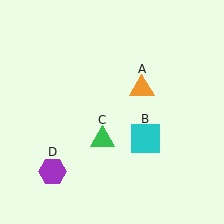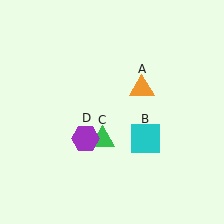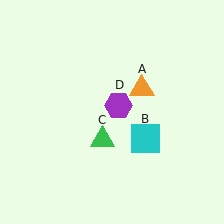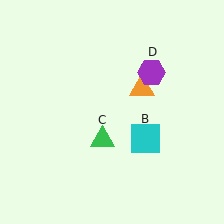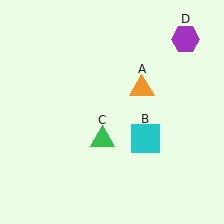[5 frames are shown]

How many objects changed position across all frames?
1 object changed position: purple hexagon (object D).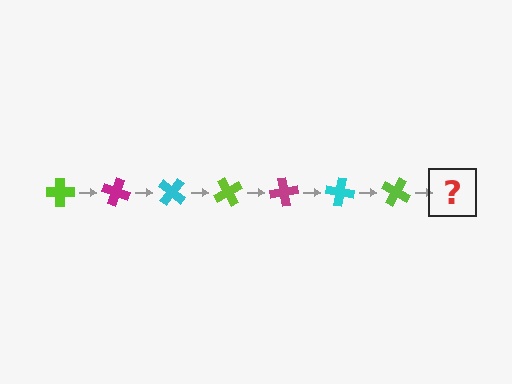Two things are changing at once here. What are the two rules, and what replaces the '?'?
The two rules are that it rotates 20 degrees each step and the color cycles through lime, magenta, and cyan. The '?' should be a magenta cross, rotated 140 degrees from the start.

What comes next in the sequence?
The next element should be a magenta cross, rotated 140 degrees from the start.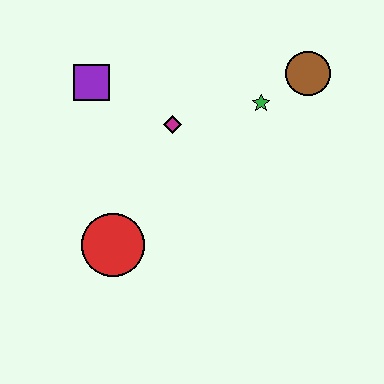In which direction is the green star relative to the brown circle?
The green star is to the left of the brown circle.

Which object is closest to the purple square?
The magenta diamond is closest to the purple square.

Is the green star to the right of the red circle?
Yes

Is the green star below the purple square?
Yes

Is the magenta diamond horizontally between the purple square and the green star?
Yes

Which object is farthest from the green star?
The red circle is farthest from the green star.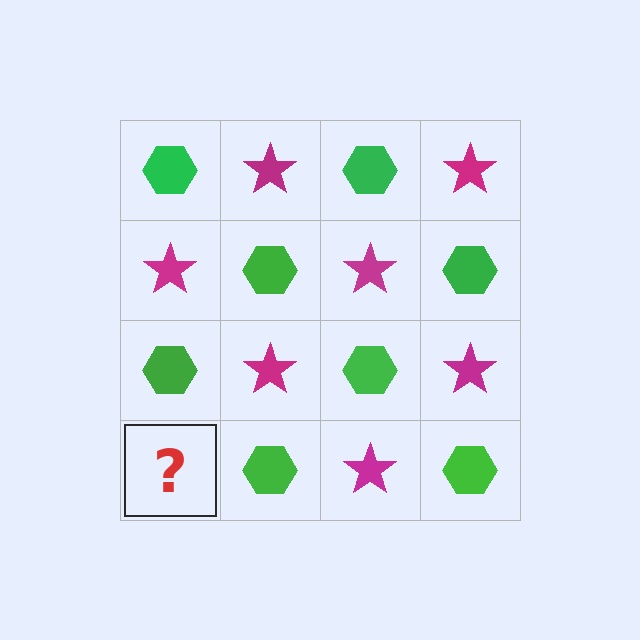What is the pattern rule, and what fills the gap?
The rule is that it alternates green hexagon and magenta star in a checkerboard pattern. The gap should be filled with a magenta star.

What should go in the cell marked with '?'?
The missing cell should contain a magenta star.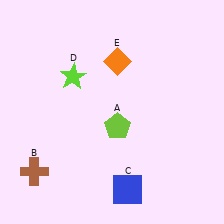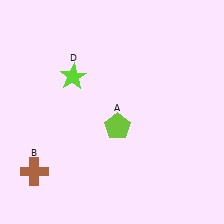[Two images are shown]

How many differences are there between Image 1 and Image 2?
There are 2 differences between the two images.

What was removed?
The orange diamond (E), the blue square (C) were removed in Image 2.